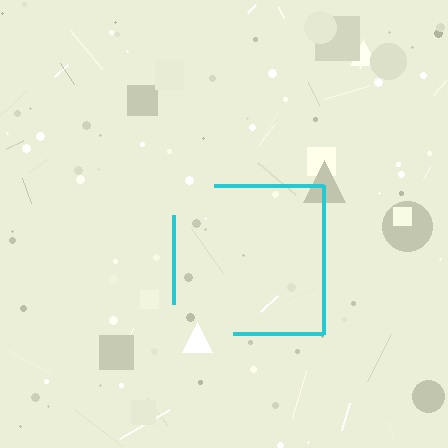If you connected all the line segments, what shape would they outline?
They would outline a square.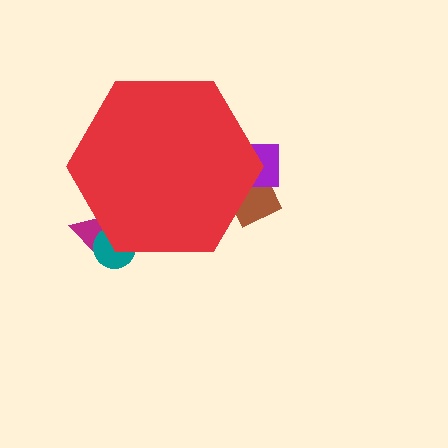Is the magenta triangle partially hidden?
Yes, the magenta triangle is partially hidden behind the red hexagon.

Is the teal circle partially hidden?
Yes, the teal circle is partially hidden behind the red hexagon.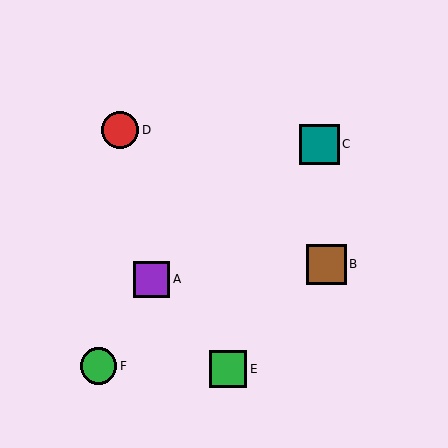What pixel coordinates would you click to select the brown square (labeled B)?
Click at (326, 264) to select the brown square B.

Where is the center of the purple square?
The center of the purple square is at (152, 279).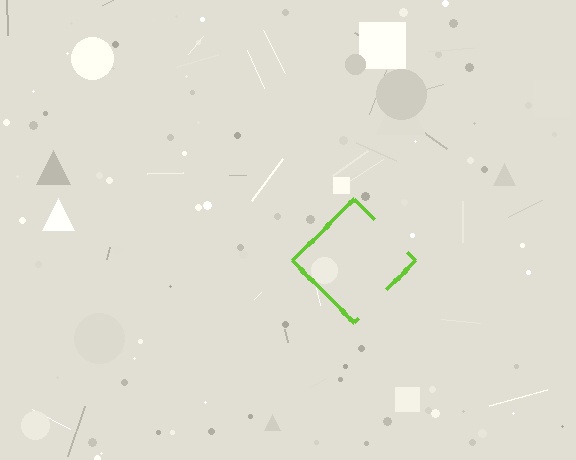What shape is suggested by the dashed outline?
The dashed outline suggests a diamond.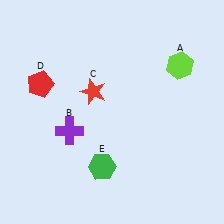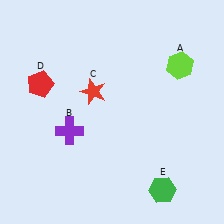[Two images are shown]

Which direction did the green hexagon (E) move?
The green hexagon (E) moved right.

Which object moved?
The green hexagon (E) moved right.